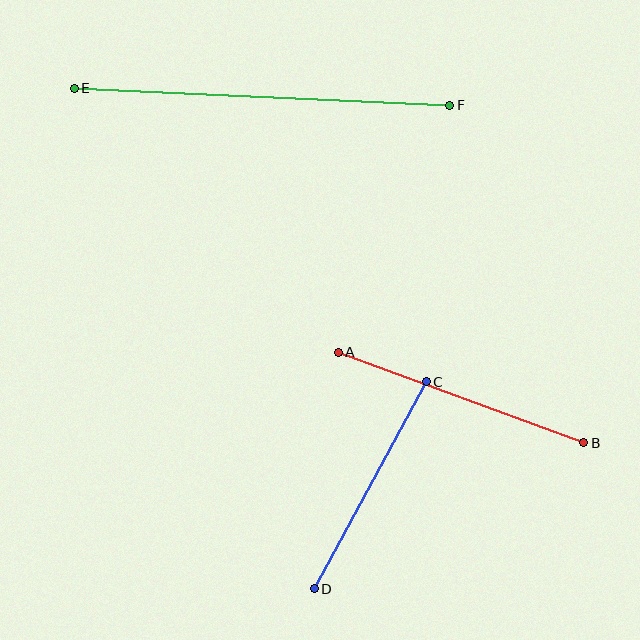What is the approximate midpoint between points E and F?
The midpoint is at approximately (262, 97) pixels.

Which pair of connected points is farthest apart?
Points E and F are farthest apart.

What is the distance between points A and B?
The distance is approximately 262 pixels.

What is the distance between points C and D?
The distance is approximately 235 pixels.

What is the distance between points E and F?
The distance is approximately 376 pixels.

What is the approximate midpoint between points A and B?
The midpoint is at approximately (461, 397) pixels.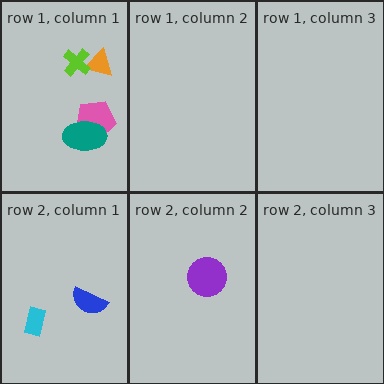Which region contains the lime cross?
The row 1, column 1 region.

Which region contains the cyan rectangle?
The row 2, column 1 region.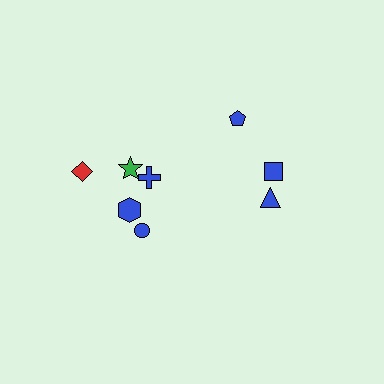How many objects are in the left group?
There are 5 objects.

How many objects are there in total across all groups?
There are 8 objects.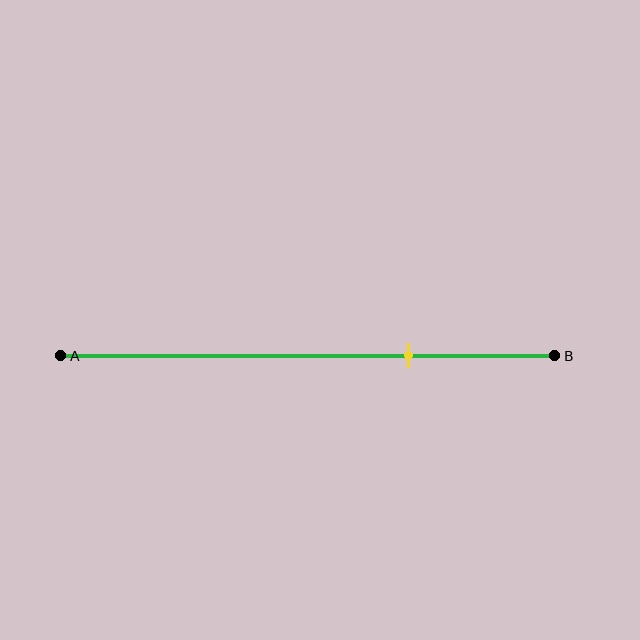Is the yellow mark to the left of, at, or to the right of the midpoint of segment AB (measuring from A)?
The yellow mark is to the right of the midpoint of segment AB.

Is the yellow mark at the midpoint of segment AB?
No, the mark is at about 70% from A, not at the 50% midpoint.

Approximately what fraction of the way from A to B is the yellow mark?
The yellow mark is approximately 70% of the way from A to B.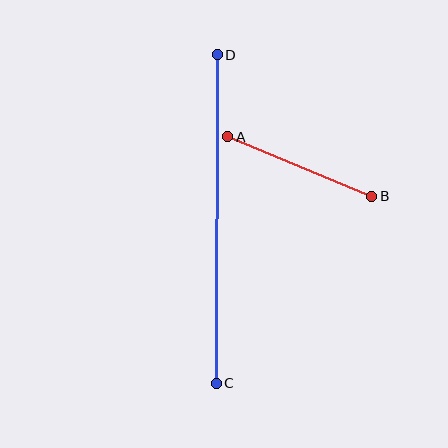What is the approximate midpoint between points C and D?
The midpoint is at approximately (217, 219) pixels.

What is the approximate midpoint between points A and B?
The midpoint is at approximately (300, 167) pixels.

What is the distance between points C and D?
The distance is approximately 329 pixels.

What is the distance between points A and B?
The distance is approximately 156 pixels.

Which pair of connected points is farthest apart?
Points C and D are farthest apart.